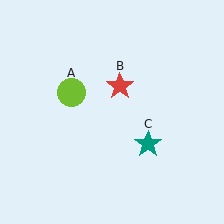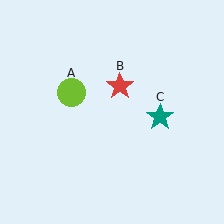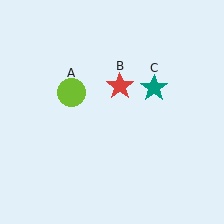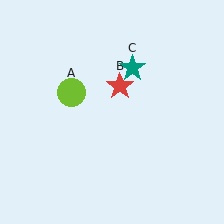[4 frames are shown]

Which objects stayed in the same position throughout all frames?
Lime circle (object A) and red star (object B) remained stationary.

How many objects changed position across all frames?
1 object changed position: teal star (object C).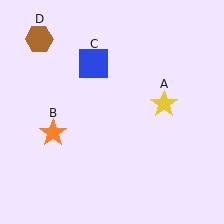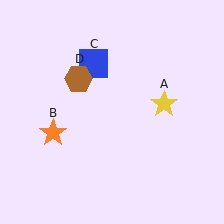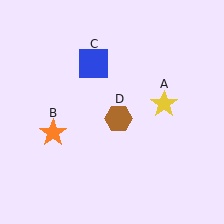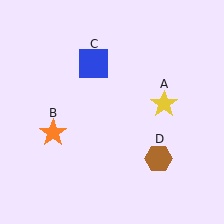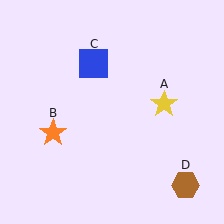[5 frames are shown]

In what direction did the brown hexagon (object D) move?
The brown hexagon (object D) moved down and to the right.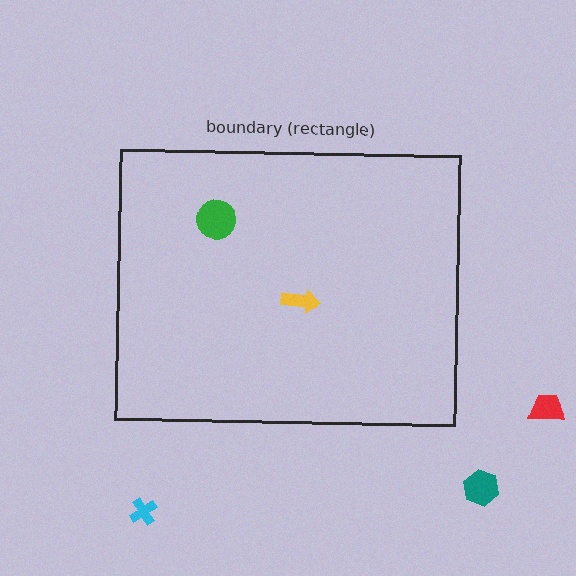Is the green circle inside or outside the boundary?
Inside.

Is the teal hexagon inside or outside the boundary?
Outside.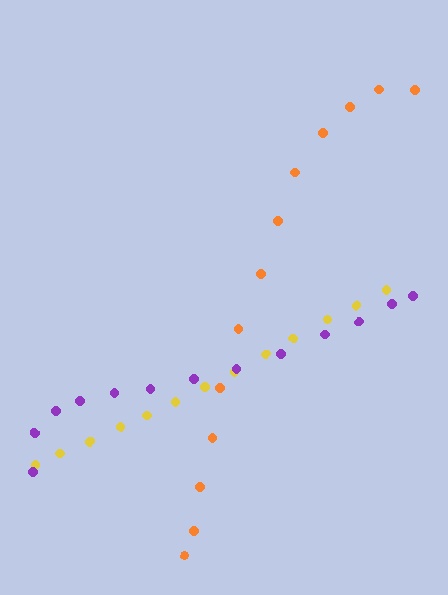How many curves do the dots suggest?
There are 3 distinct paths.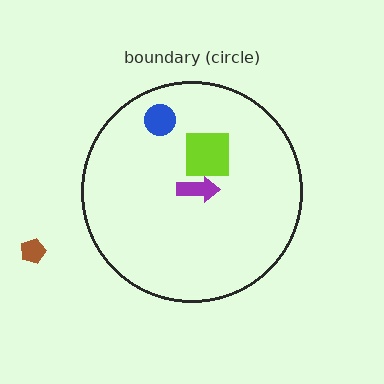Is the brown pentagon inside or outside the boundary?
Outside.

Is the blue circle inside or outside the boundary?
Inside.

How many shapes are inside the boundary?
3 inside, 1 outside.